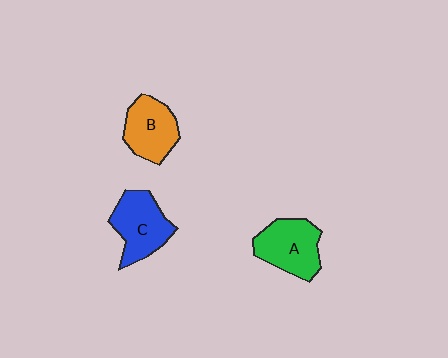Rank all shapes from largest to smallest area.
From largest to smallest: C (blue), A (green), B (orange).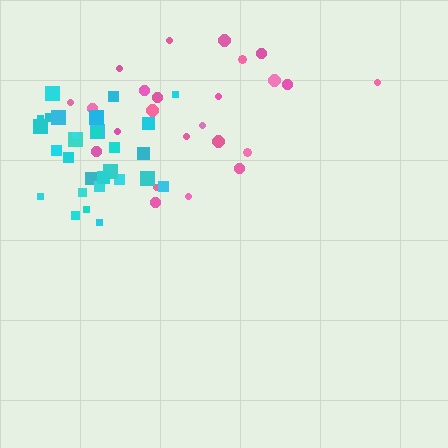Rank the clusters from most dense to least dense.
cyan, pink.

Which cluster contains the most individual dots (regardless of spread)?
Cyan (29).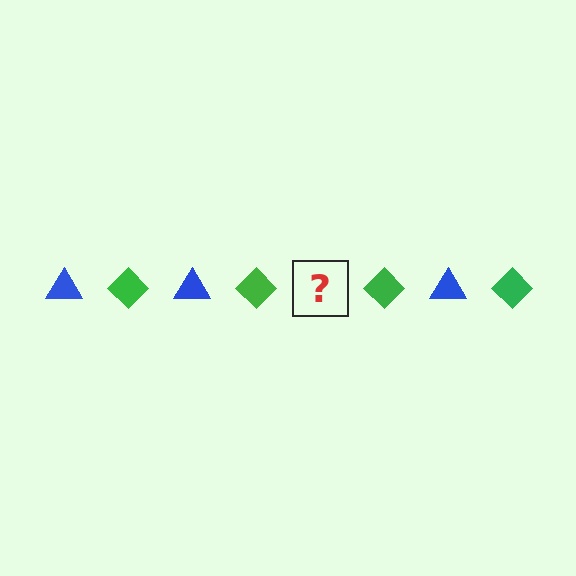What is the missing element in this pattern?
The missing element is a blue triangle.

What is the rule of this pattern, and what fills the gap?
The rule is that the pattern alternates between blue triangle and green diamond. The gap should be filled with a blue triangle.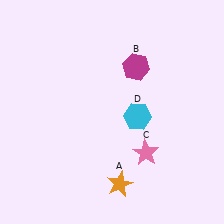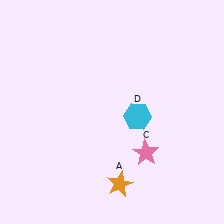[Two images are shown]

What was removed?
The magenta hexagon (B) was removed in Image 2.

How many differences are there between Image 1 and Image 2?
There is 1 difference between the two images.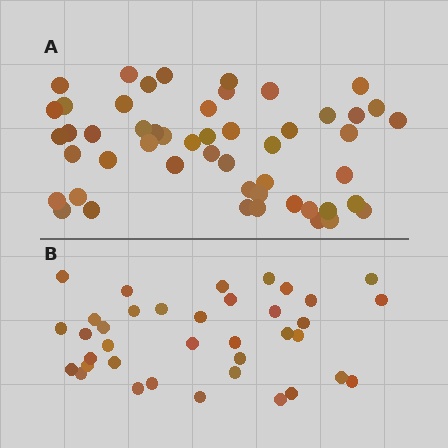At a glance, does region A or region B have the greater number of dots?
Region A (the top region) has more dots.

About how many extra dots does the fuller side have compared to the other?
Region A has approximately 15 more dots than region B.